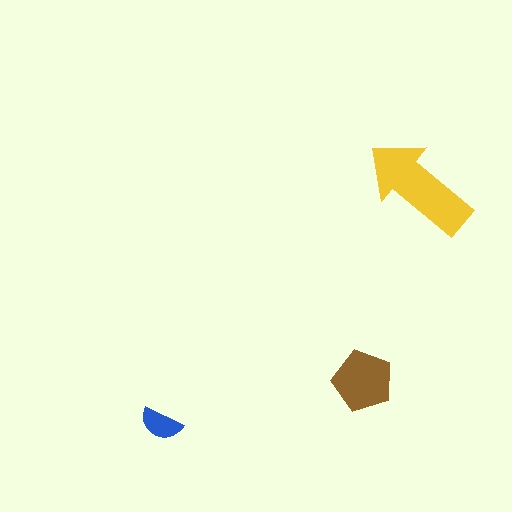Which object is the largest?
The yellow arrow.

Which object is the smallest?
The blue semicircle.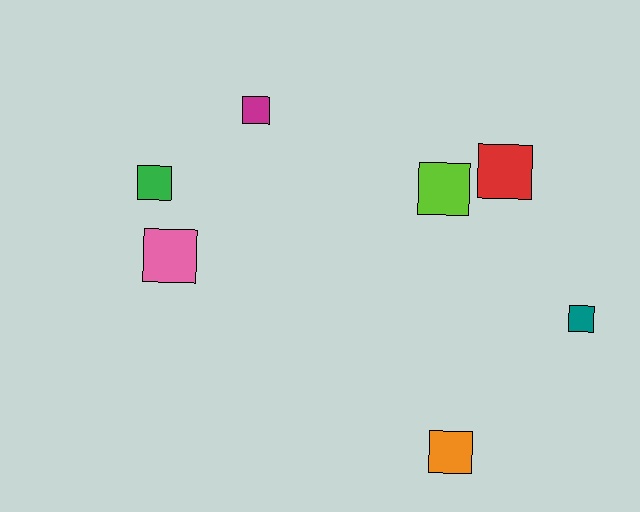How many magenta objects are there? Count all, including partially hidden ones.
There is 1 magenta object.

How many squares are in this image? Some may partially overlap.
There are 7 squares.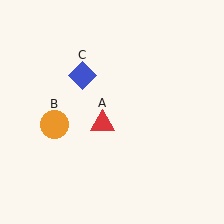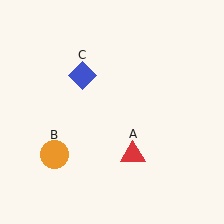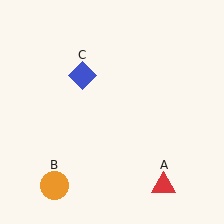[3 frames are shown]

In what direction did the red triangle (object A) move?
The red triangle (object A) moved down and to the right.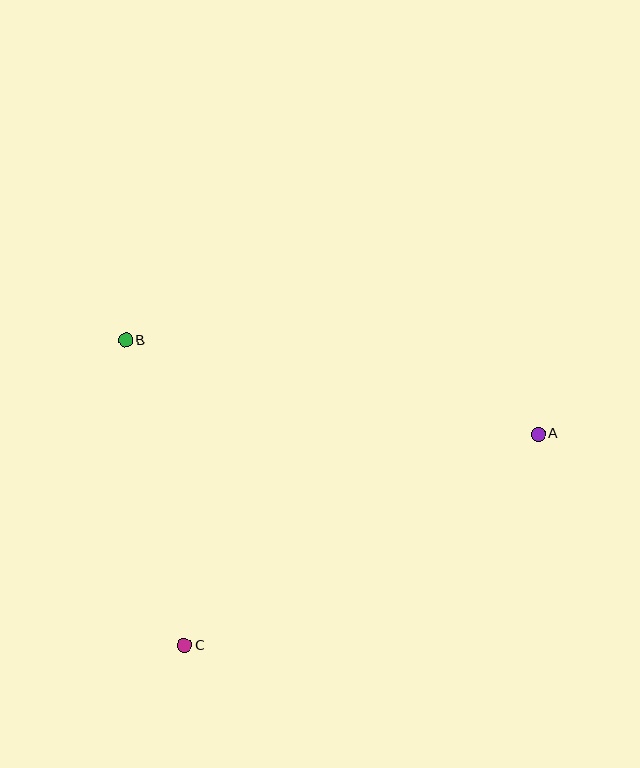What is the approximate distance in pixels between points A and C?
The distance between A and C is approximately 412 pixels.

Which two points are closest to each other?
Points B and C are closest to each other.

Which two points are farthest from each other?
Points A and B are farthest from each other.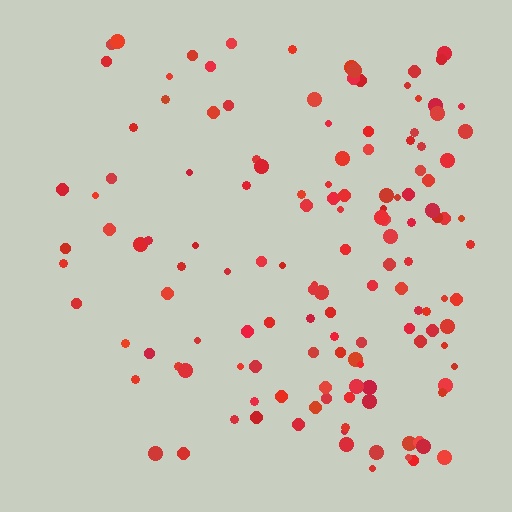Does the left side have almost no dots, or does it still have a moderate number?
Still a moderate number, just noticeably fewer than the right.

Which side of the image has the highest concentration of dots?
The right.